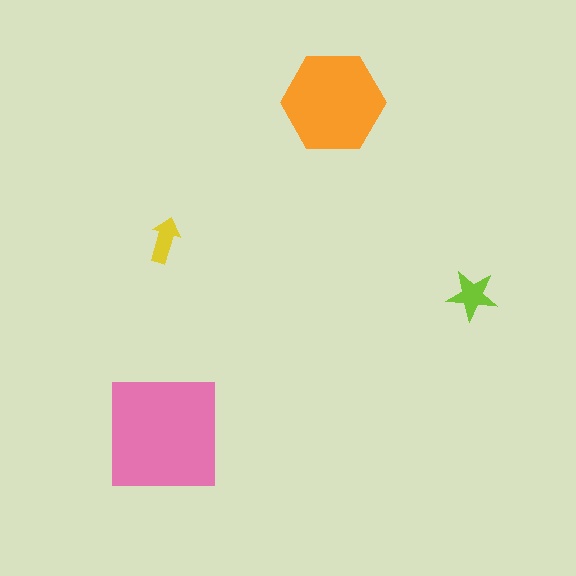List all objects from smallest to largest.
The yellow arrow, the lime star, the orange hexagon, the pink square.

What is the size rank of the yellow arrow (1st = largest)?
4th.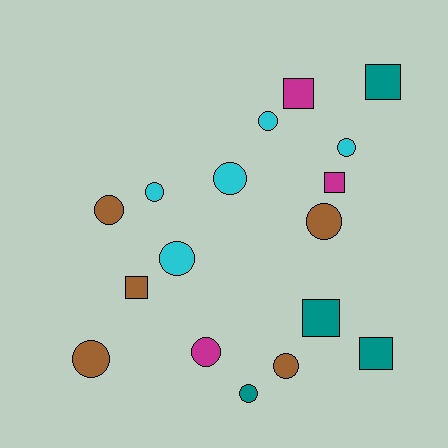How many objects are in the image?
There are 17 objects.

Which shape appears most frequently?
Circle, with 11 objects.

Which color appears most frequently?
Cyan, with 5 objects.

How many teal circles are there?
There is 1 teal circle.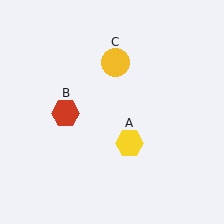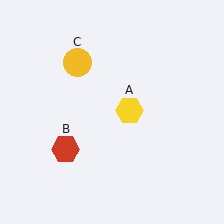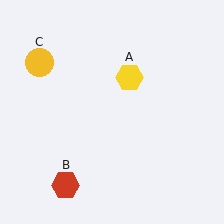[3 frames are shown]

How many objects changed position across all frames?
3 objects changed position: yellow hexagon (object A), red hexagon (object B), yellow circle (object C).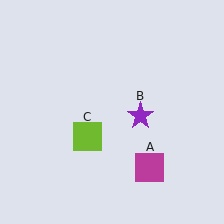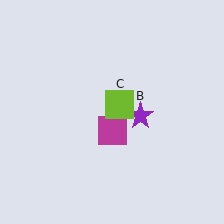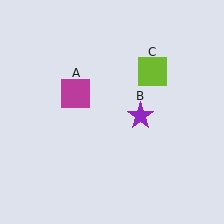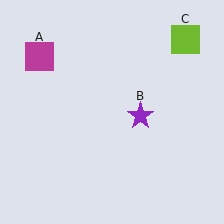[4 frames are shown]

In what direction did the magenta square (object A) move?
The magenta square (object A) moved up and to the left.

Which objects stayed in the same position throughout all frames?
Purple star (object B) remained stationary.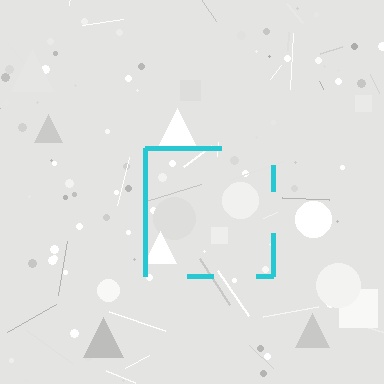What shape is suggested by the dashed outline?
The dashed outline suggests a square.